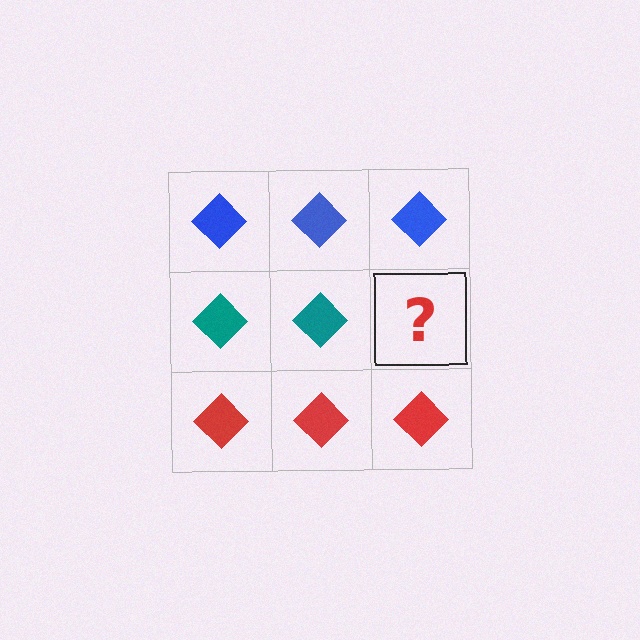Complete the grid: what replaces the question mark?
The question mark should be replaced with a teal diamond.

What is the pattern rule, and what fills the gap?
The rule is that each row has a consistent color. The gap should be filled with a teal diamond.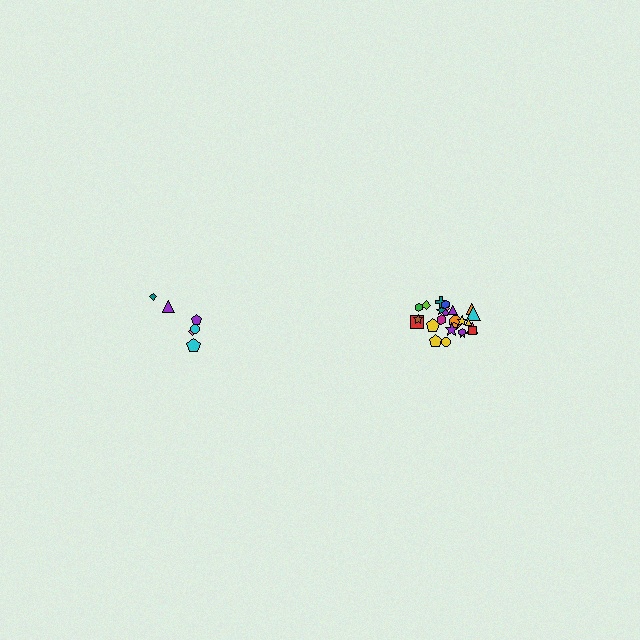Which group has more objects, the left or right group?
The right group.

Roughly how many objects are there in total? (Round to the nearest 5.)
Roughly 30 objects in total.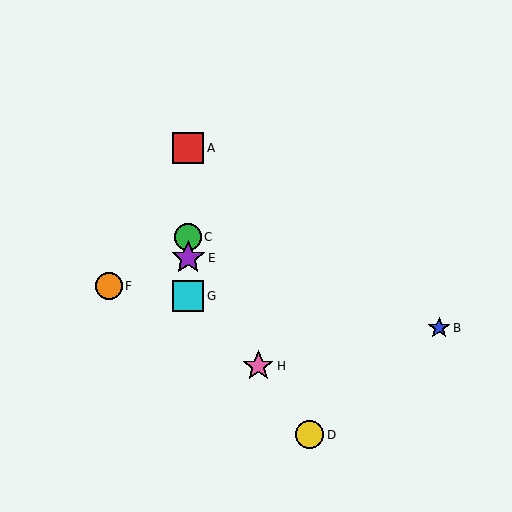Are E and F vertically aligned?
No, E is at x≈188 and F is at x≈109.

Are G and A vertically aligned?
Yes, both are at x≈188.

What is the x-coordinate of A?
Object A is at x≈188.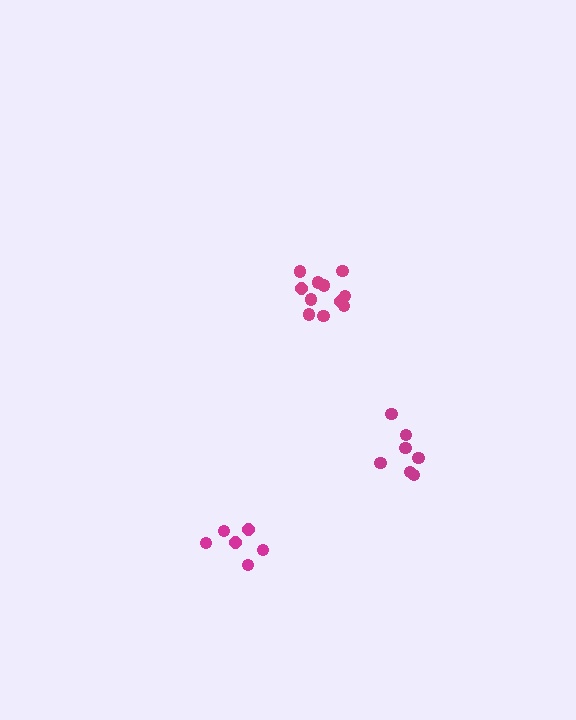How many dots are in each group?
Group 1: 11 dots, Group 2: 7 dots, Group 3: 6 dots (24 total).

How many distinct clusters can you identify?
There are 3 distinct clusters.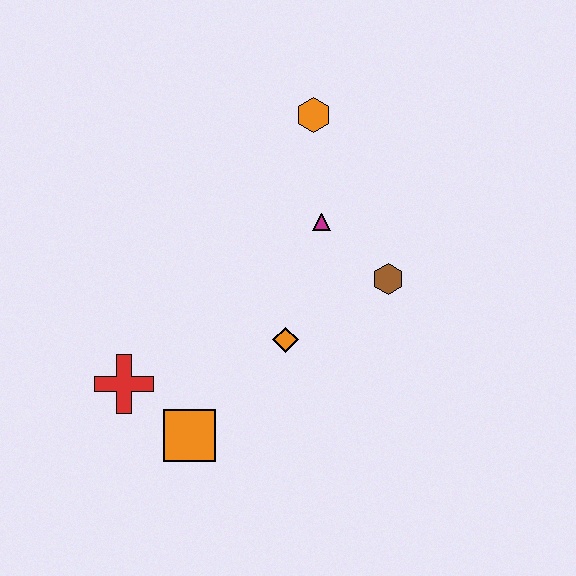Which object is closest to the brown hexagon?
The magenta triangle is closest to the brown hexagon.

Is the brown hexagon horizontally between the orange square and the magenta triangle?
No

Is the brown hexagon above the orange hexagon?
No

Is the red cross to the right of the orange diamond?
No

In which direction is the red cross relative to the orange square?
The red cross is to the left of the orange square.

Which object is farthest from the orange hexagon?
The orange square is farthest from the orange hexagon.